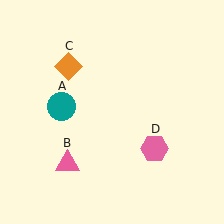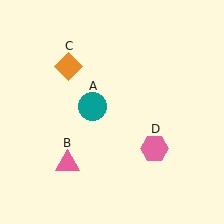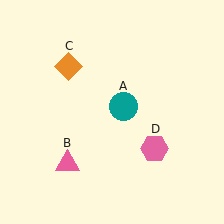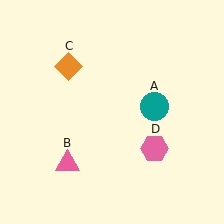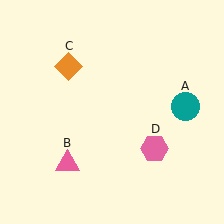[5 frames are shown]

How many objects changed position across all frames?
1 object changed position: teal circle (object A).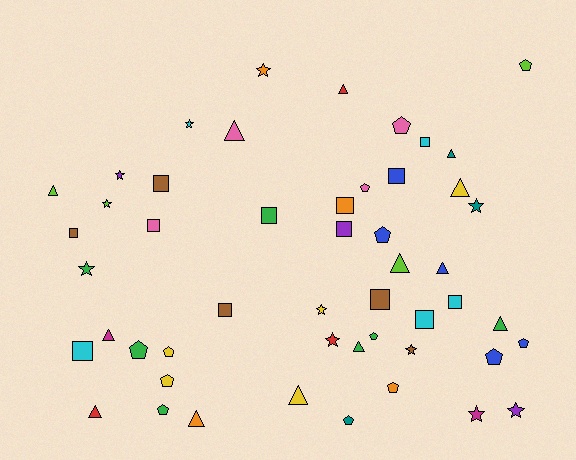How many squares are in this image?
There are 13 squares.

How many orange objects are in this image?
There are 4 orange objects.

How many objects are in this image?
There are 50 objects.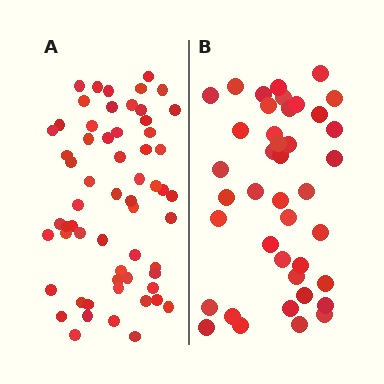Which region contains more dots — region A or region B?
Region A (the left region) has more dots.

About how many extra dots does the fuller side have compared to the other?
Region A has approximately 20 more dots than region B.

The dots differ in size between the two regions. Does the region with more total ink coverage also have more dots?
No. Region B has more total ink coverage because its dots are larger, but region A actually contains more individual dots. Total area can be misleading — the number of items is what matters here.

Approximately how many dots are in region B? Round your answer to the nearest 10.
About 40 dots. (The exact count is 41, which rounds to 40.)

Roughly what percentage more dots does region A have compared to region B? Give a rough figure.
About 45% more.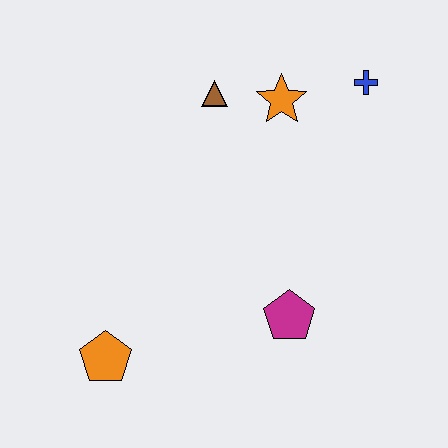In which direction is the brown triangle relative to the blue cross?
The brown triangle is to the left of the blue cross.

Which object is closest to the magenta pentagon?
The orange pentagon is closest to the magenta pentagon.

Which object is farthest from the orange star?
The orange pentagon is farthest from the orange star.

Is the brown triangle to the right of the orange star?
No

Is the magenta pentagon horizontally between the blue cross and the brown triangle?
Yes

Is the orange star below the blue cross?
Yes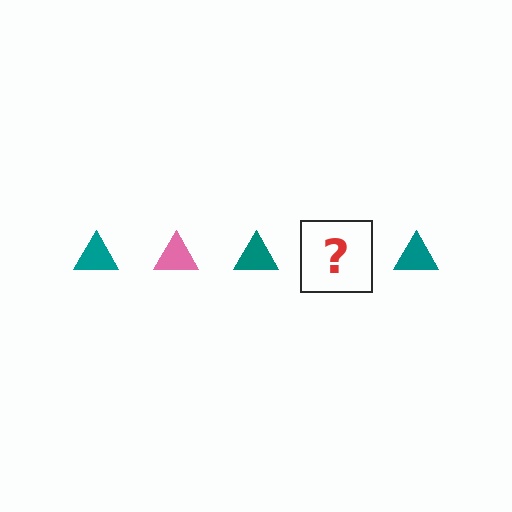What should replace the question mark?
The question mark should be replaced with a pink triangle.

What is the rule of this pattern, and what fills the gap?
The rule is that the pattern cycles through teal, pink triangles. The gap should be filled with a pink triangle.